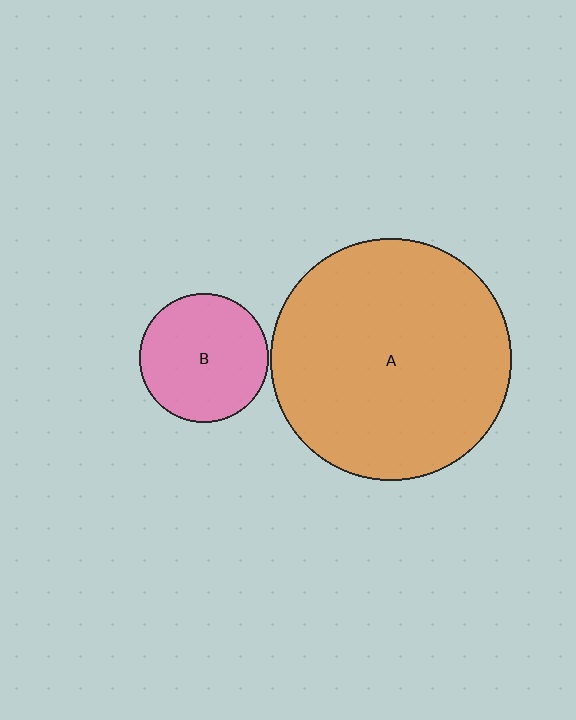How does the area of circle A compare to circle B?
Approximately 3.5 times.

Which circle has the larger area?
Circle A (orange).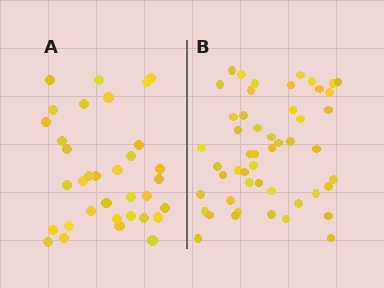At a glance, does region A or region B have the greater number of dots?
Region B (the right region) has more dots.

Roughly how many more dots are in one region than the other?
Region B has approximately 15 more dots than region A.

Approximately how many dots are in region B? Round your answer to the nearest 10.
About 50 dots.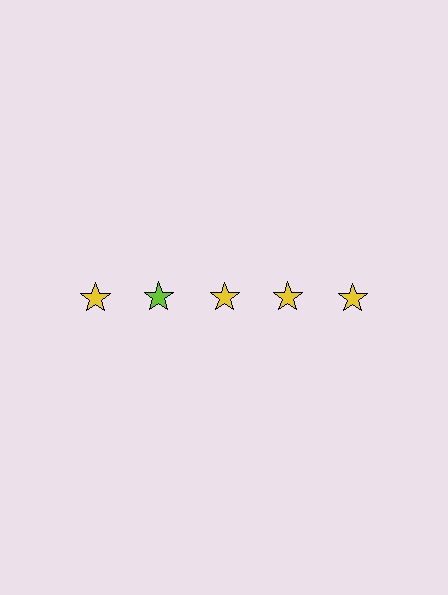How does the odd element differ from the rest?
It has a different color: lime instead of yellow.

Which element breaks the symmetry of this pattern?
The lime star in the top row, second from left column breaks the symmetry. All other shapes are yellow stars.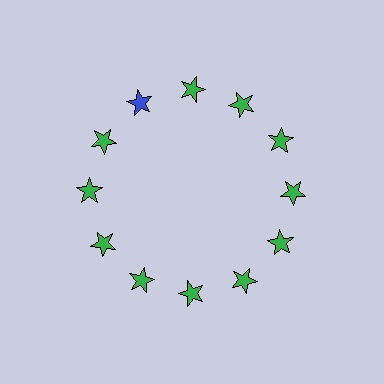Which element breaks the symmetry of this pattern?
The blue star at roughly the 11 o'clock position breaks the symmetry. All other shapes are green stars.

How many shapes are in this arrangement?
There are 12 shapes arranged in a ring pattern.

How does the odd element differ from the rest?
It has a different color: blue instead of green.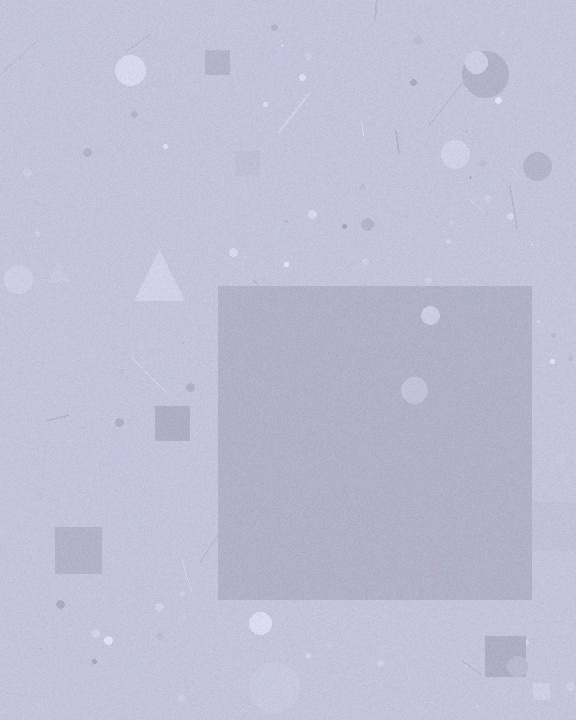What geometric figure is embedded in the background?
A square is embedded in the background.